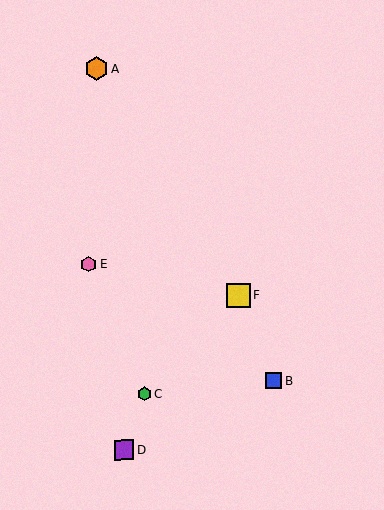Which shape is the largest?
The yellow square (labeled F) is the largest.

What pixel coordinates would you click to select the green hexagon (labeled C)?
Click at (144, 394) to select the green hexagon C.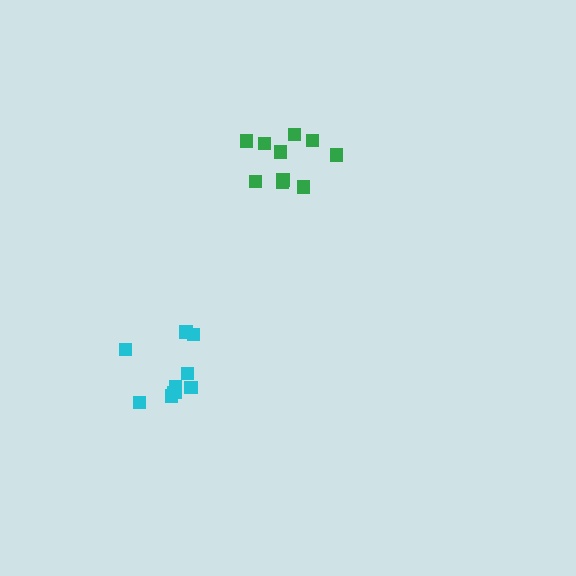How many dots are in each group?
Group 1: 10 dots, Group 2: 10 dots (20 total).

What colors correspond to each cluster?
The clusters are colored: green, cyan.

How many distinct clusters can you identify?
There are 2 distinct clusters.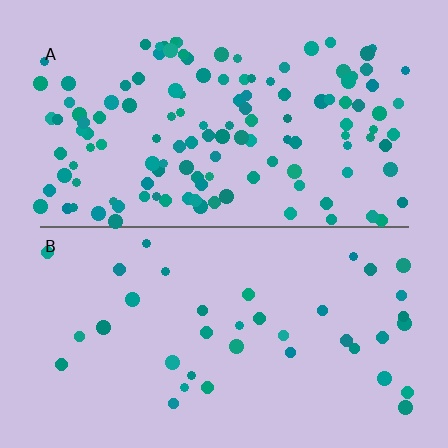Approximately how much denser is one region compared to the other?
Approximately 3.4× — region A over region B.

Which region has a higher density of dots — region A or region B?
A (the top).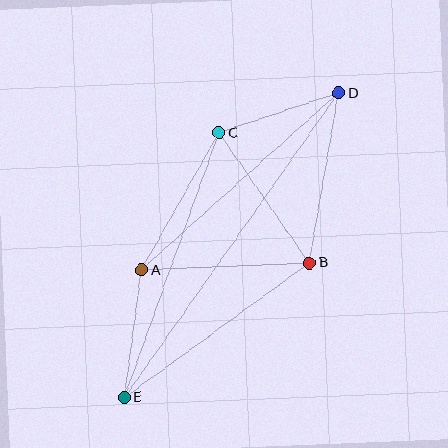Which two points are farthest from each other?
Points D and E are farthest from each other.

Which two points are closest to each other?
Points C and D are closest to each other.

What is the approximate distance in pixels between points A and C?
The distance between A and C is approximately 158 pixels.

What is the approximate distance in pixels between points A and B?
The distance between A and B is approximately 168 pixels.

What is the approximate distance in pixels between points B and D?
The distance between B and D is approximately 172 pixels.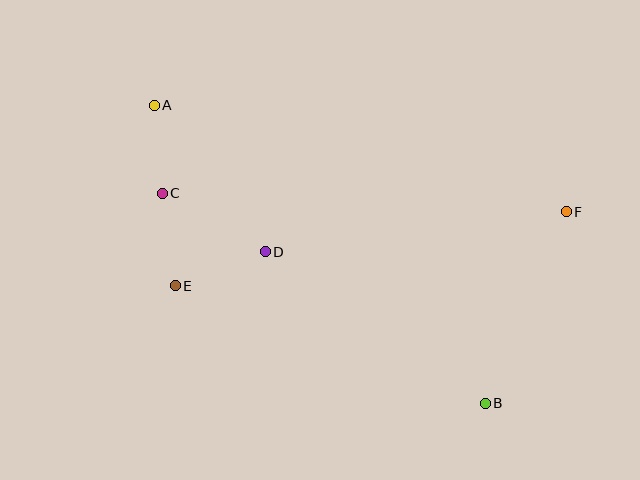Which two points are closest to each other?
Points A and C are closest to each other.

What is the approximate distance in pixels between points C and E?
The distance between C and E is approximately 93 pixels.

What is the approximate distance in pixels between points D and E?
The distance between D and E is approximately 96 pixels.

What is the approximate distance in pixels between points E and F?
The distance between E and F is approximately 398 pixels.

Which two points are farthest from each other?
Points A and B are farthest from each other.